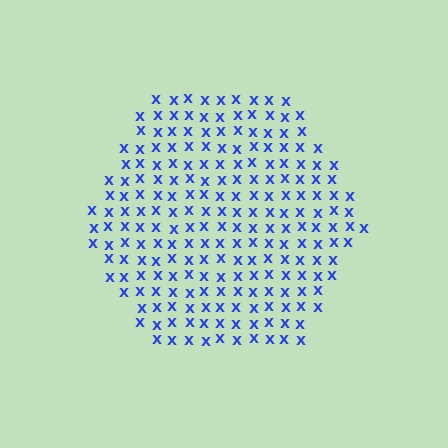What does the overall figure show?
The overall figure shows a hexagon.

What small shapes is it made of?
It is made of small letter X's.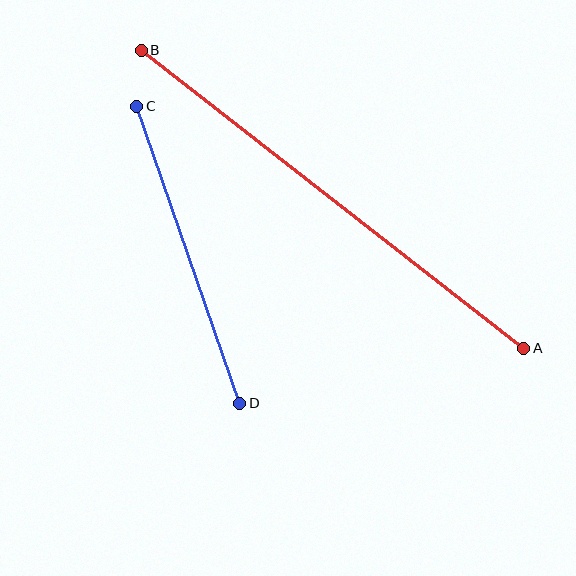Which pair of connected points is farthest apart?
Points A and B are farthest apart.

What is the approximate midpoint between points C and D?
The midpoint is at approximately (188, 255) pixels.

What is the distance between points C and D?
The distance is approximately 314 pixels.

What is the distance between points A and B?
The distance is approximately 485 pixels.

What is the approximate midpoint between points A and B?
The midpoint is at approximately (332, 199) pixels.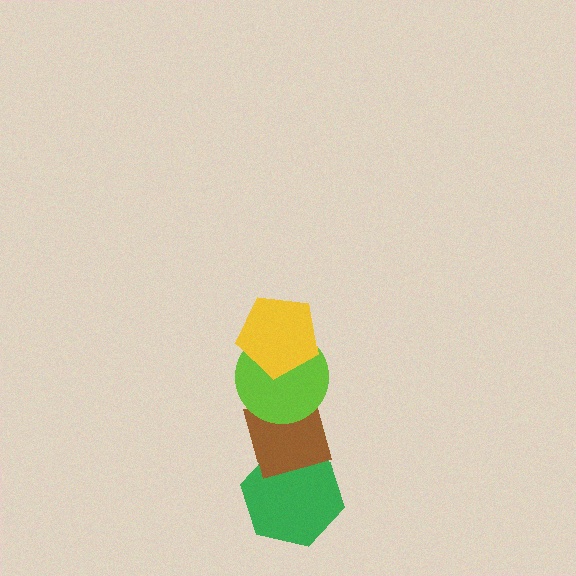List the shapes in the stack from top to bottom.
From top to bottom: the yellow pentagon, the lime circle, the brown diamond, the green hexagon.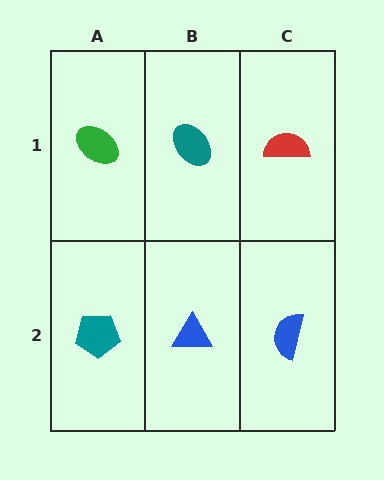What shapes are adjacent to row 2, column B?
A teal ellipse (row 1, column B), a teal pentagon (row 2, column A), a blue semicircle (row 2, column C).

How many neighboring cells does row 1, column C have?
2.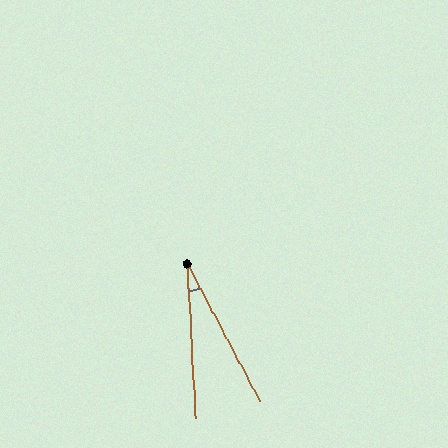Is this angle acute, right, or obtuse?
It is acute.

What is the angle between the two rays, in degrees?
Approximately 25 degrees.